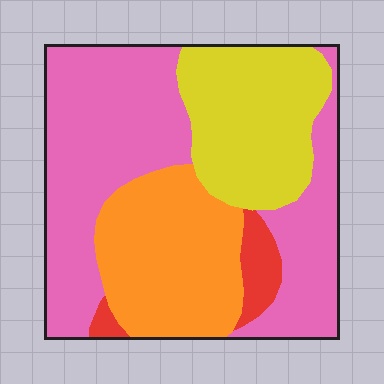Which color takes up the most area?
Pink, at roughly 45%.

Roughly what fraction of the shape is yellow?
Yellow covers around 25% of the shape.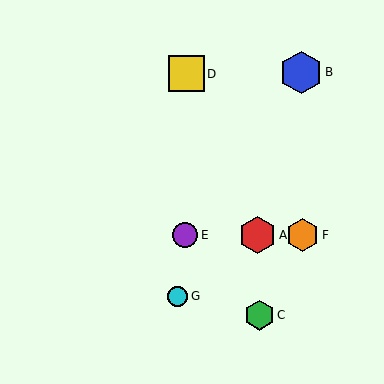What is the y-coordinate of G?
Object G is at y≈296.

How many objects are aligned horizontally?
3 objects (A, E, F) are aligned horizontally.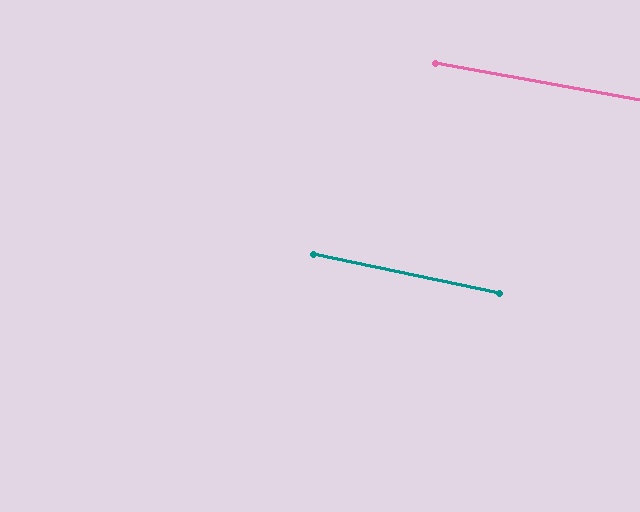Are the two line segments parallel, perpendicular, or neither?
Parallel — their directions differ by only 1.7°.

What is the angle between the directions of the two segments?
Approximately 2 degrees.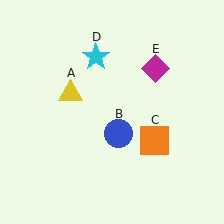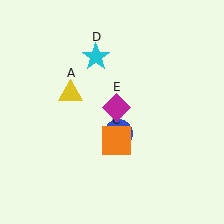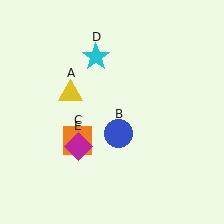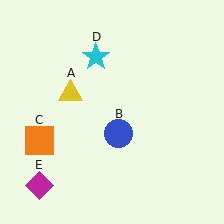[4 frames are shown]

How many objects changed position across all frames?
2 objects changed position: orange square (object C), magenta diamond (object E).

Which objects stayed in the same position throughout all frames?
Yellow triangle (object A) and blue circle (object B) and cyan star (object D) remained stationary.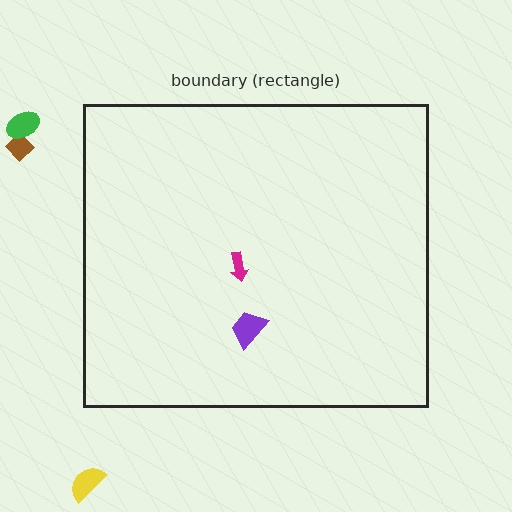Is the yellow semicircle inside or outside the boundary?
Outside.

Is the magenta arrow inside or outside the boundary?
Inside.